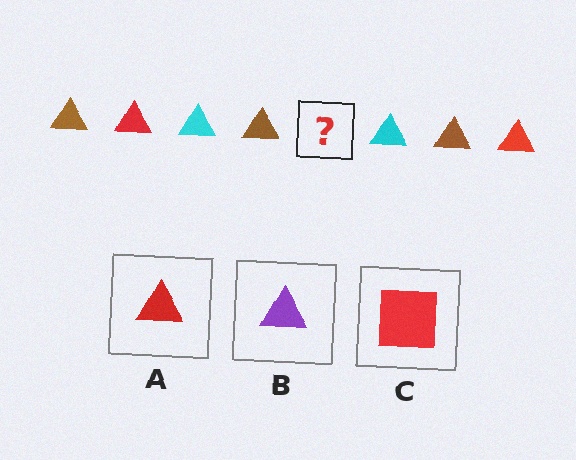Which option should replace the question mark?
Option A.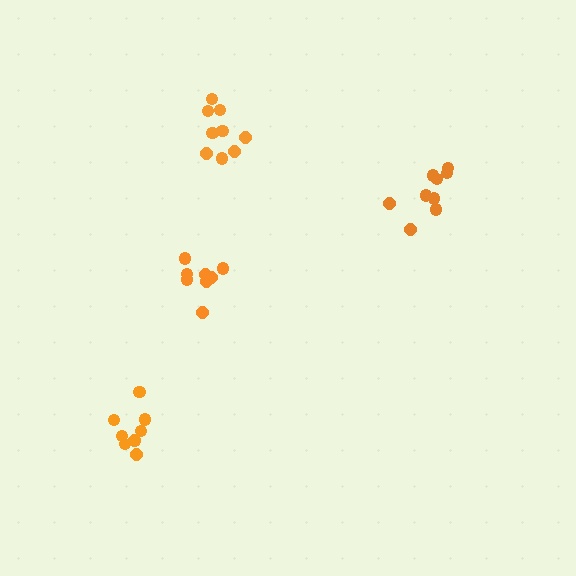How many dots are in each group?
Group 1: 9 dots, Group 2: 9 dots, Group 3: 9 dots, Group 4: 8 dots (35 total).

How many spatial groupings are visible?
There are 4 spatial groupings.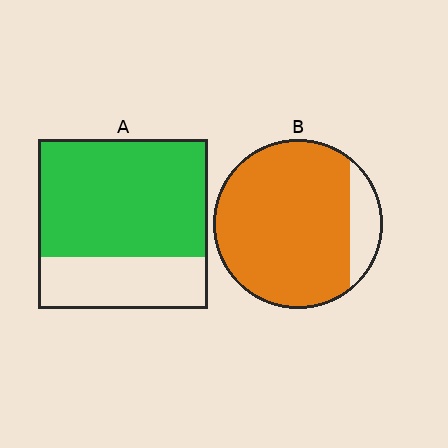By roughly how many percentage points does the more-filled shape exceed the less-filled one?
By roughly 15 percentage points (B over A).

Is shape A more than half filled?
Yes.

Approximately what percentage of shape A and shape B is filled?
A is approximately 70% and B is approximately 85%.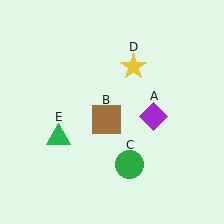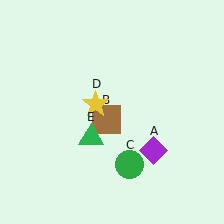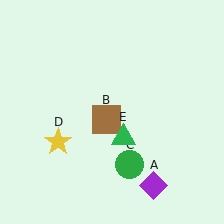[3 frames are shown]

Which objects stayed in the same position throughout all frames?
Brown square (object B) and green circle (object C) remained stationary.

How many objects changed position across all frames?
3 objects changed position: purple diamond (object A), yellow star (object D), green triangle (object E).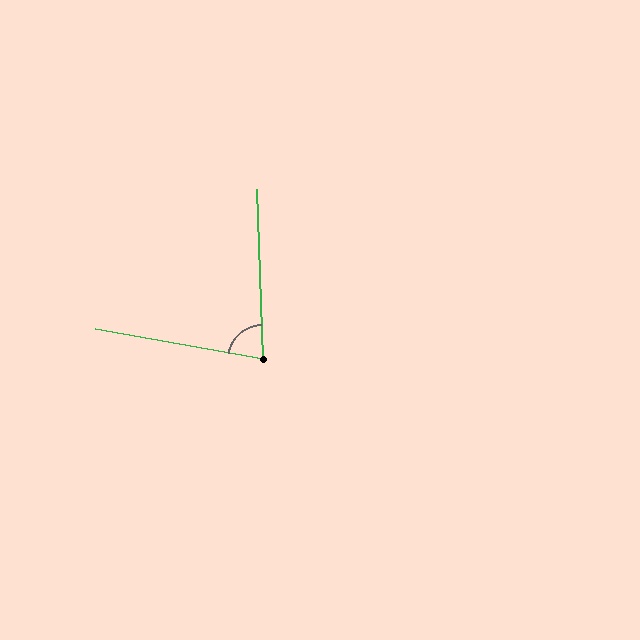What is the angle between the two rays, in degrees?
Approximately 78 degrees.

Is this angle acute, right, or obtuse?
It is acute.